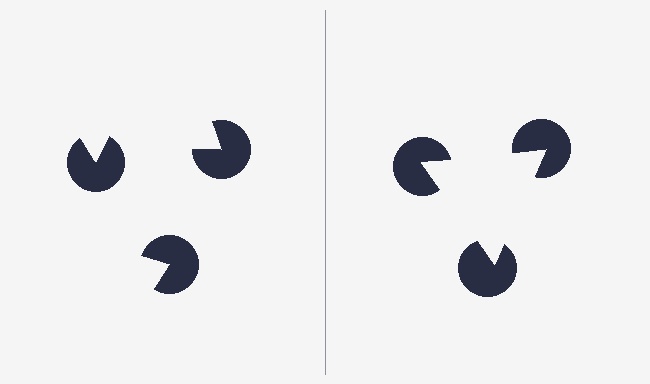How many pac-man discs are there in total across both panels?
6 — 3 on each side.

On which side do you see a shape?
An illusory triangle appears on the right side. On the left side the wedge cuts are rotated, so no coherent shape forms.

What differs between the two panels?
The pac-man discs are positioned identically on both sides; only the wedge orientations differ. On the right they align to a triangle; on the left they are misaligned.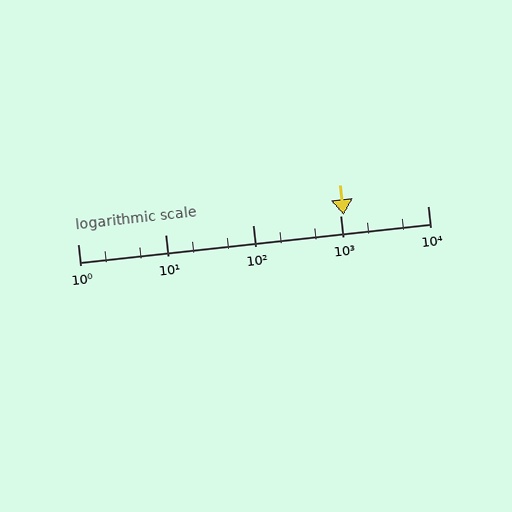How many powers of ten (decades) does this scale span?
The scale spans 4 decades, from 1 to 10000.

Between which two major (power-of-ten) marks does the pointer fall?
The pointer is between 1000 and 10000.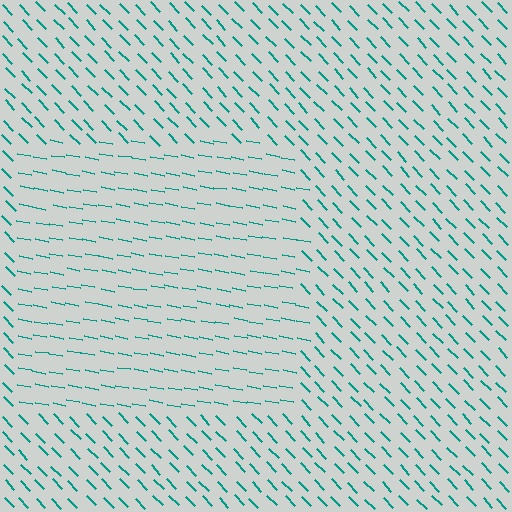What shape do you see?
I see a rectangle.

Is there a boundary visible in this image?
Yes, there is a texture boundary formed by a change in line orientation.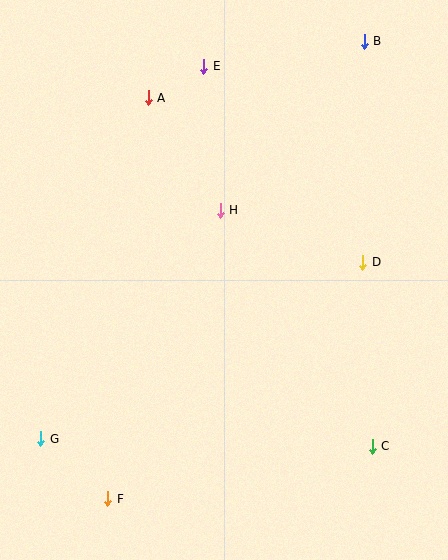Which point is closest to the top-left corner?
Point A is closest to the top-left corner.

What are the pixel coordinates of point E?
Point E is at (204, 66).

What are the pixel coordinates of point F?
Point F is at (108, 499).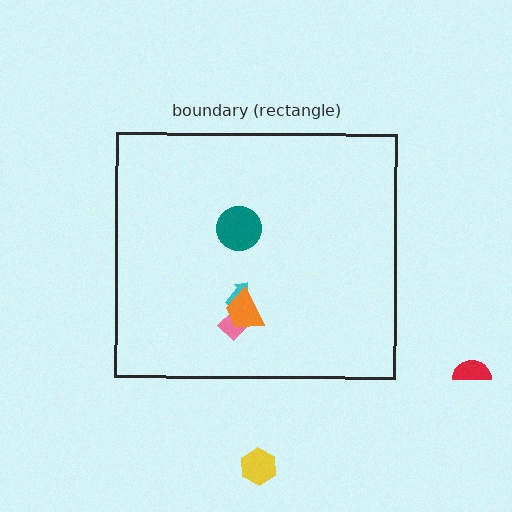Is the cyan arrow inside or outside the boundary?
Inside.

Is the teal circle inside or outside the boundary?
Inside.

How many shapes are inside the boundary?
4 inside, 2 outside.